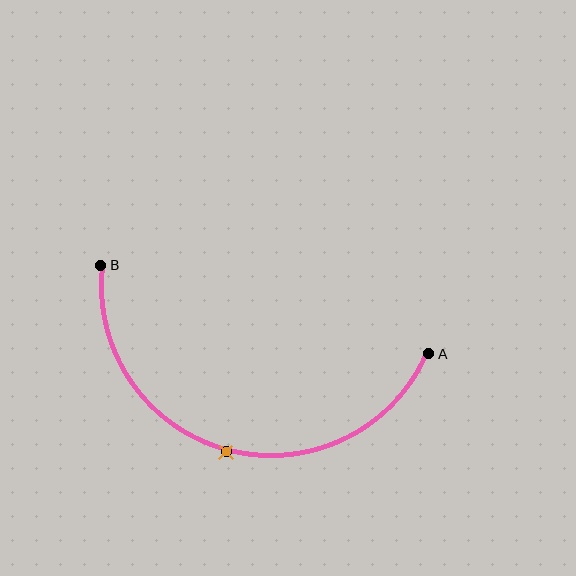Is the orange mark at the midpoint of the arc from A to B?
Yes. The orange mark lies on the arc at equal arc-length from both A and B — it is the arc midpoint.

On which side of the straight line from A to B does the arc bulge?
The arc bulges below the straight line connecting A and B.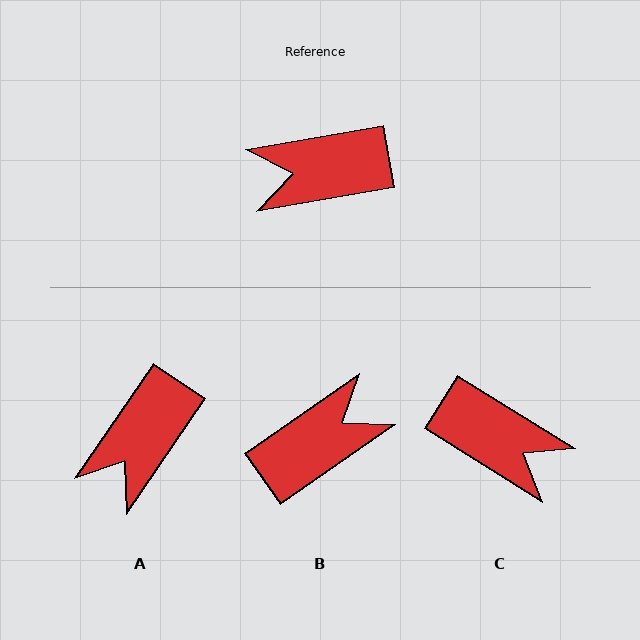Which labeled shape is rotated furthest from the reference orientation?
B, about 155 degrees away.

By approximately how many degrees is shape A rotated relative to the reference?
Approximately 46 degrees counter-clockwise.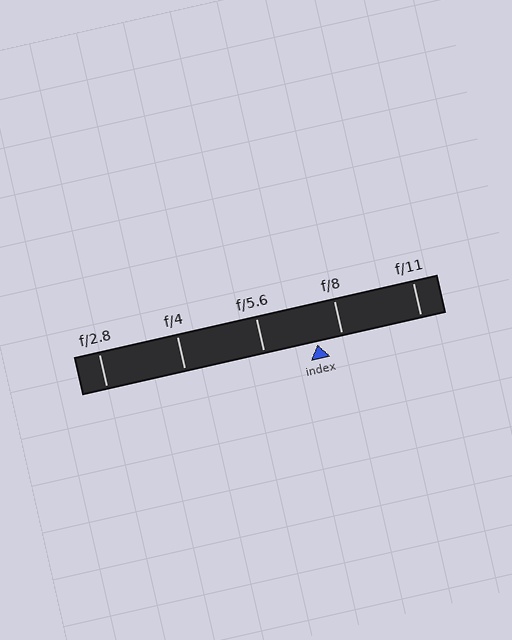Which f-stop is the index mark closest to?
The index mark is closest to f/8.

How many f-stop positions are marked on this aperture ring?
There are 5 f-stop positions marked.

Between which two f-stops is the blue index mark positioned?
The index mark is between f/5.6 and f/8.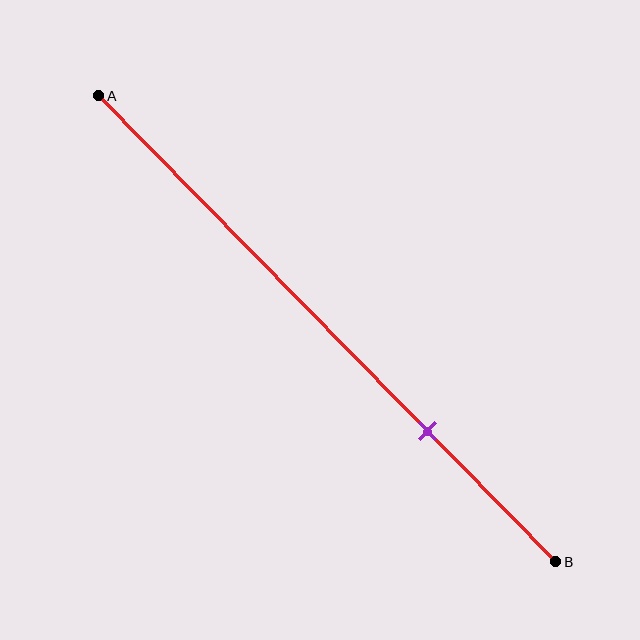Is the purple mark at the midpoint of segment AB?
No, the mark is at about 70% from A, not at the 50% midpoint.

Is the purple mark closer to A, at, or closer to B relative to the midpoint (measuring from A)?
The purple mark is closer to point B than the midpoint of segment AB.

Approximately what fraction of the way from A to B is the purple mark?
The purple mark is approximately 70% of the way from A to B.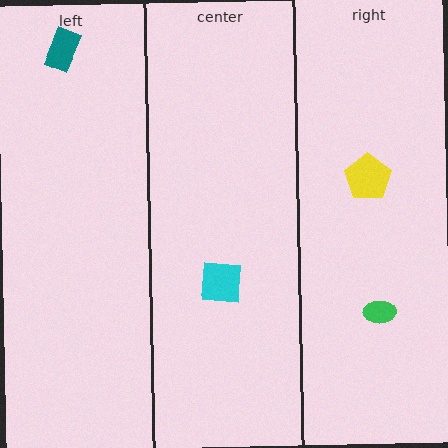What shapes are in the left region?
The teal rectangle.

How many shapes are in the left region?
1.